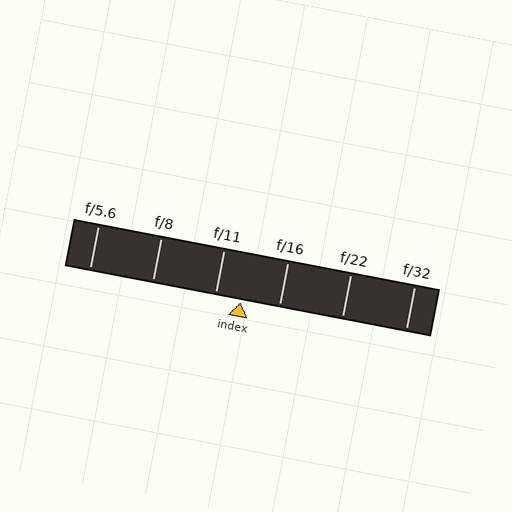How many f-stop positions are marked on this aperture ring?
There are 6 f-stop positions marked.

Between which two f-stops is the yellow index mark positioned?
The index mark is between f/11 and f/16.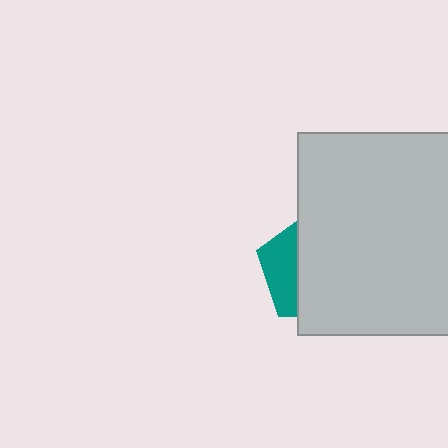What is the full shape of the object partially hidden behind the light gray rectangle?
The partially hidden object is a teal pentagon.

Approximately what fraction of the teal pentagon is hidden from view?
Roughly 69% of the teal pentagon is hidden behind the light gray rectangle.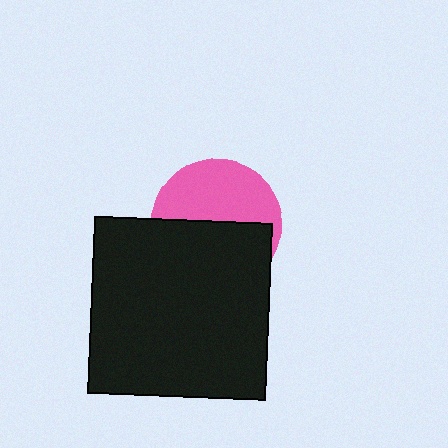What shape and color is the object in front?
The object in front is a black square.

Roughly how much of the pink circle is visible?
About half of it is visible (roughly 49%).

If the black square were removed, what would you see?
You would see the complete pink circle.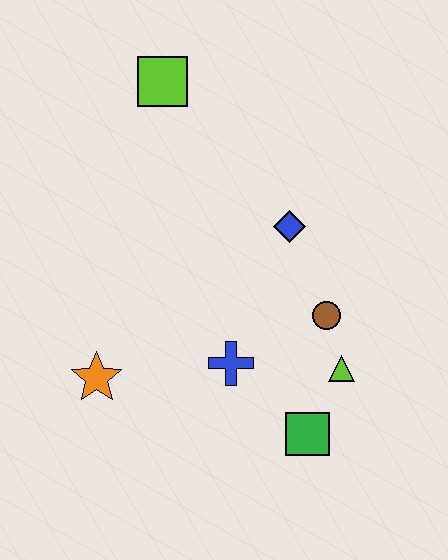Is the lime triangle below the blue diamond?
Yes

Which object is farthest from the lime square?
The green square is farthest from the lime square.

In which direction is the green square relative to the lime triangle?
The green square is below the lime triangle.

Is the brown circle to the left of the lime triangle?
Yes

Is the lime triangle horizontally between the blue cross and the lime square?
No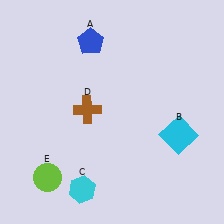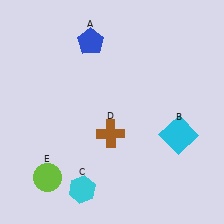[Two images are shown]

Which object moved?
The brown cross (D) moved down.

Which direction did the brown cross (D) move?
The brown cross (D) moved down.